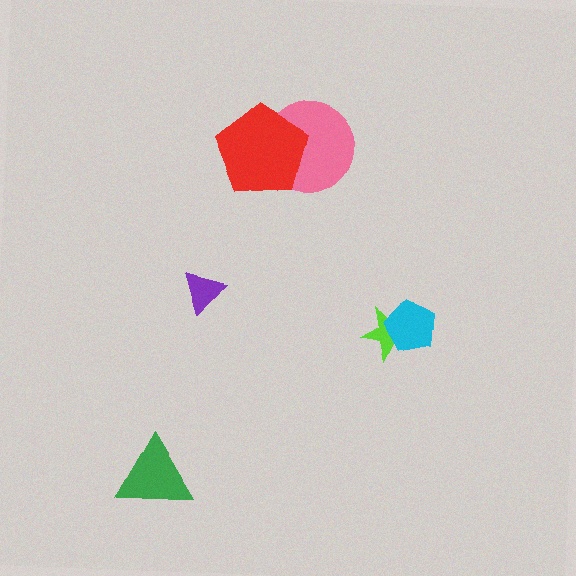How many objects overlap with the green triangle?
0 objects overlap with the green triangle.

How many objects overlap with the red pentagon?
1 object overlaps with the red pentagon.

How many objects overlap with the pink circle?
1 object overlaps with the pink circle.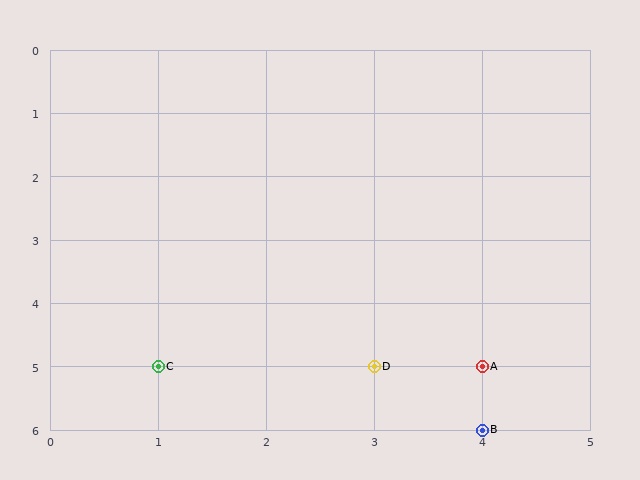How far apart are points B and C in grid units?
Points B and C are 3 columns and 1 row apart (about 3.2 grid units diagonally).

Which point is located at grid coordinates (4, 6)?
Point B is at (4, 6).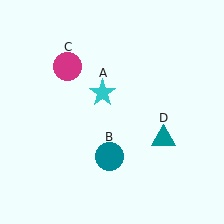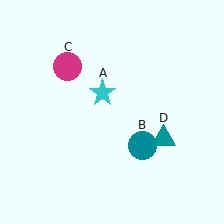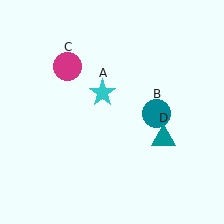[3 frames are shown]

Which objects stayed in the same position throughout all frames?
Cyan star (object A) and magenta circle (object C) and teal triangle (object D) remained stationary.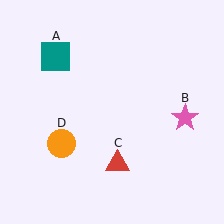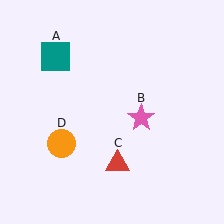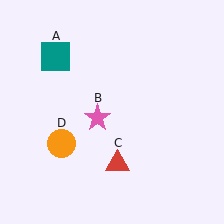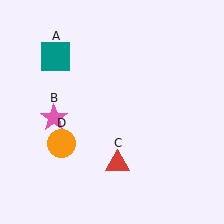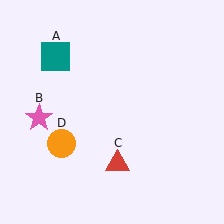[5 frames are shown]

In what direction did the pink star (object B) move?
The pink star (object B) moved left.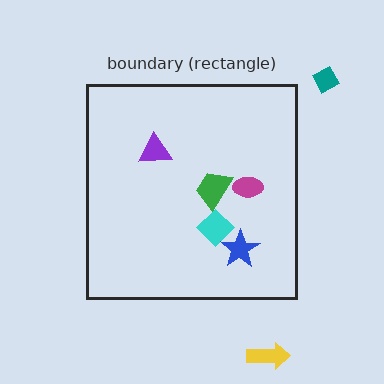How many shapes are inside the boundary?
5 inside, 2 outside.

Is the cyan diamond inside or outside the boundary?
Inside.